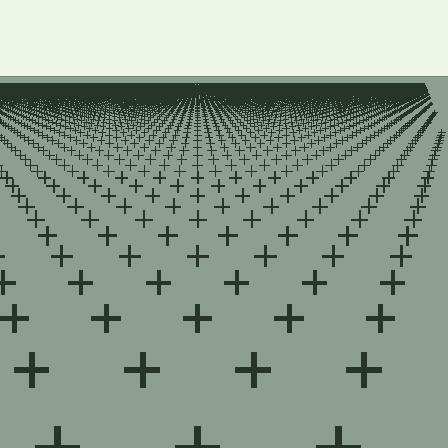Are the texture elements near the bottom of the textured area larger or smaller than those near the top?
Larger. Near the bottom, elements are closer to the viewer and appear at a bigger on-screen size.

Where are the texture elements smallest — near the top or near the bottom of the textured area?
Near the top.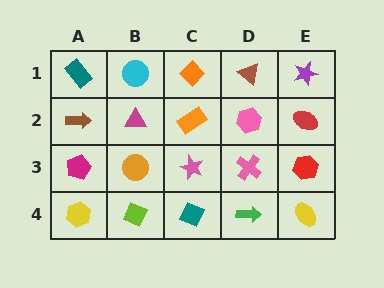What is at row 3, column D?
A pink cross.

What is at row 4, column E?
A yellow ellipse.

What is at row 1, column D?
A brown triangle.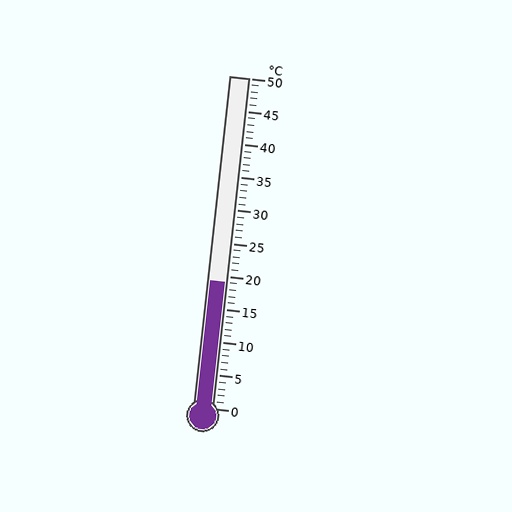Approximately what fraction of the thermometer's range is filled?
The thermometer is filled to approximately 40% of its range.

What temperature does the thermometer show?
The thermometer shows approximately 19°C.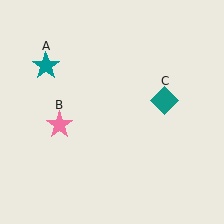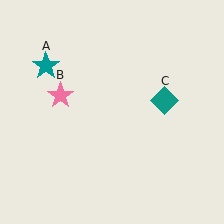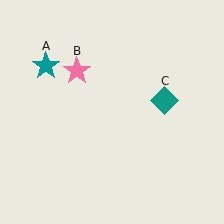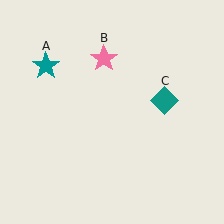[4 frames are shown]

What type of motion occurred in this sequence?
The pink star (object B) rotated clockwise around the center of the scene.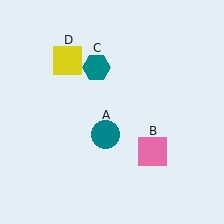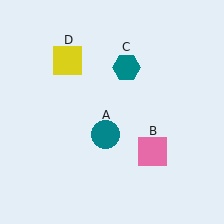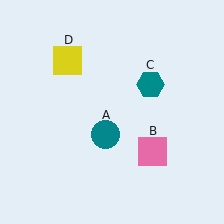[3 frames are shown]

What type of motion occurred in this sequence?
The teal hexagon (object C) rotated clockwise around the center of the scene.